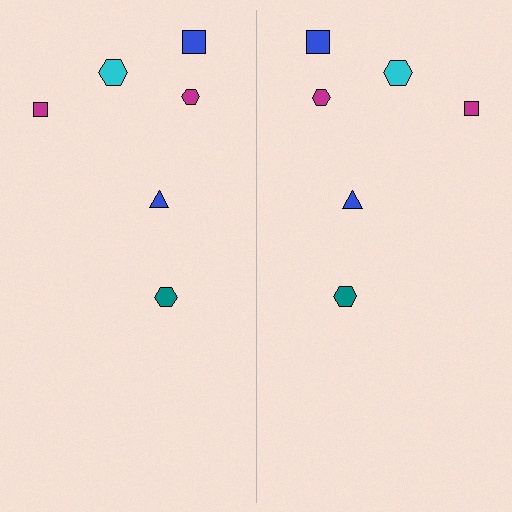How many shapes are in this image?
There are 12 shapes in this image.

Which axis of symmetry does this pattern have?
The pattern has a vertical axis of symmetry running through the center of the image.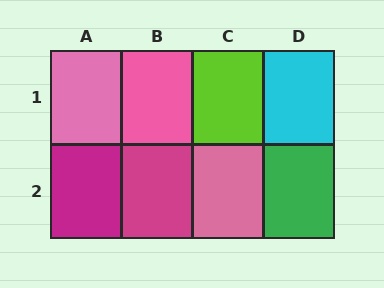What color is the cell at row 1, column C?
Lime.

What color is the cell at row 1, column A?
Pink.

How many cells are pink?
3 cells are pink.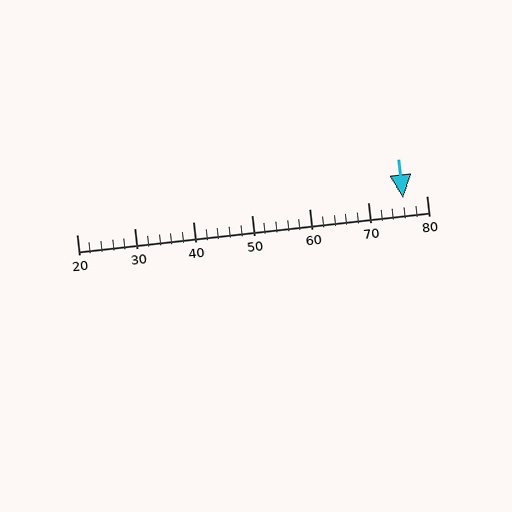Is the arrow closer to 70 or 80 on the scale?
The arrow is closer to 80.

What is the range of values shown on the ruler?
The ruler shows values from 20 to 80.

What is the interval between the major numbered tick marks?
The major tick marks are spaced 10 units apart.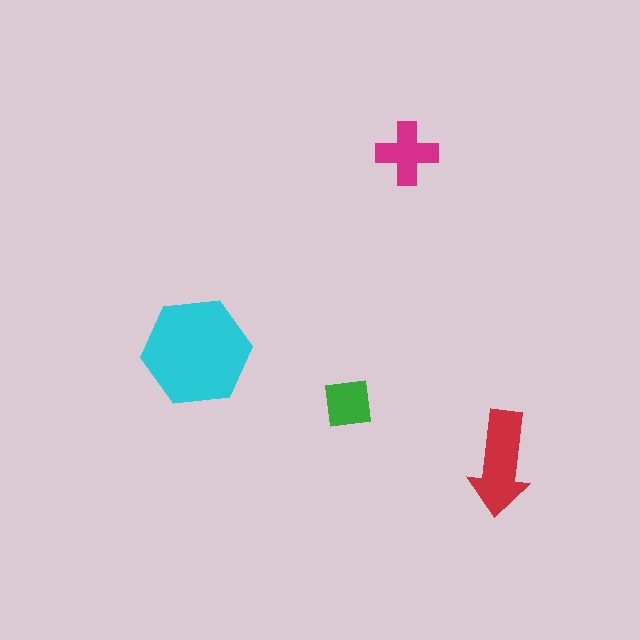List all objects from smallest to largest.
The green square, the magenta cross, the red arrow, the cyan hexagon.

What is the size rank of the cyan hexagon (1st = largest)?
1st.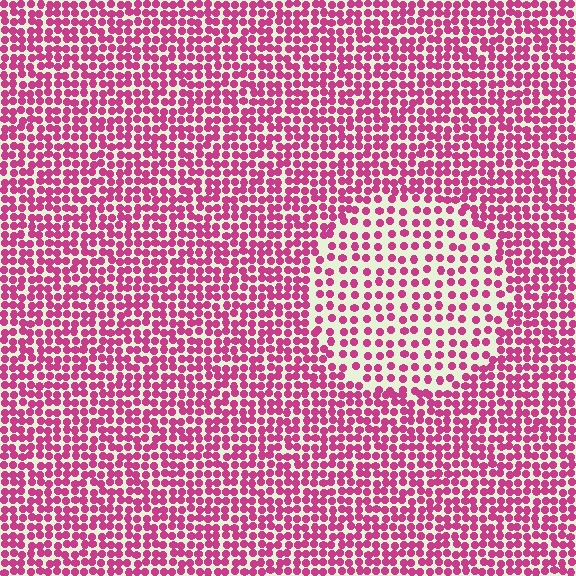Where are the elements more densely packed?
The elements are more densely packed outside the circle boundary.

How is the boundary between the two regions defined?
The boundary is defined by a change in element density (approximately 1.8x ratio). All elements are the same color, size, and shape.